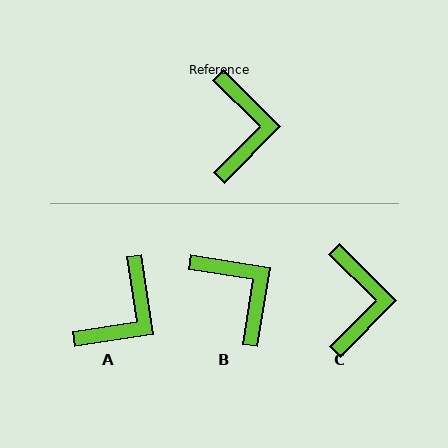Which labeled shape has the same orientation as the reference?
C.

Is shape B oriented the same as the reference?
No, it is off by about 35 degrees.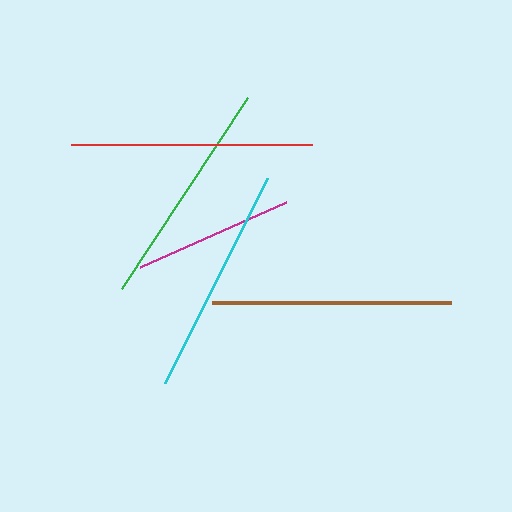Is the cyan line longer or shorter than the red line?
The red line is longer than the cyan line.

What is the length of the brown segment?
The brown segment is approximately 239 pixels long.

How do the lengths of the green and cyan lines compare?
The green and cyan lines are approximately the same length.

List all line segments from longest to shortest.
From longest to shortest: red, brown, green, cyan, magenta.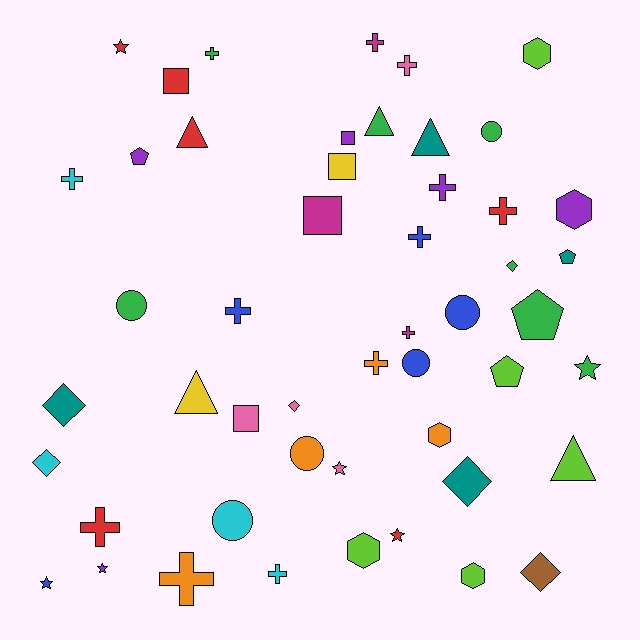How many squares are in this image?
There are 5 squares.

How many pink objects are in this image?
There are 4 pink objects.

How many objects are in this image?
There are 50 objects.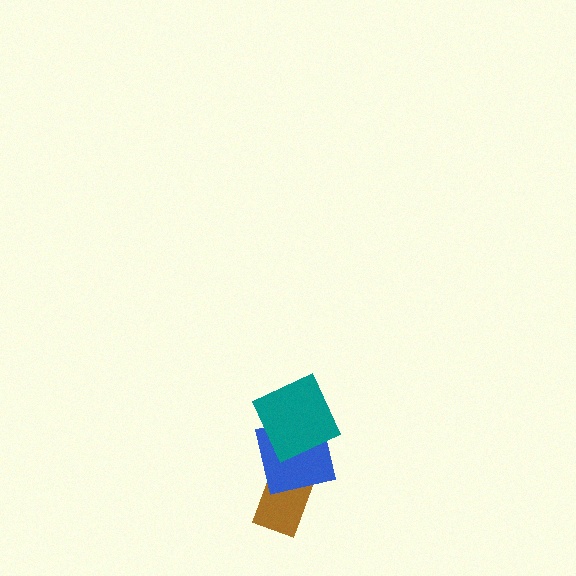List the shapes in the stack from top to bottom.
From top to bottom: the teal square, the blue square, the brown rectangle.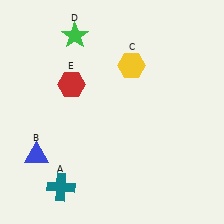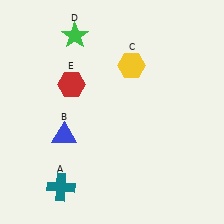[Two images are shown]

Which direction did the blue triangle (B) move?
The blue triangle (B) moved right.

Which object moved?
The blue triangle (B) moved right.